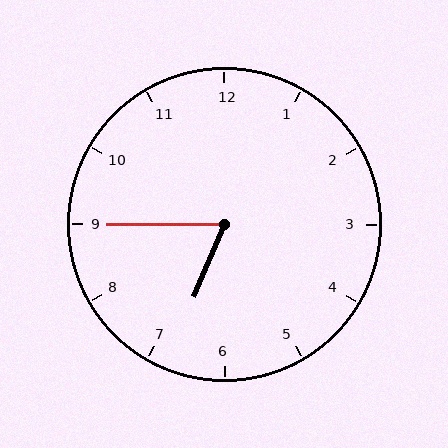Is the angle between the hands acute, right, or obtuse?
It is acute.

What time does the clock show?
6:45.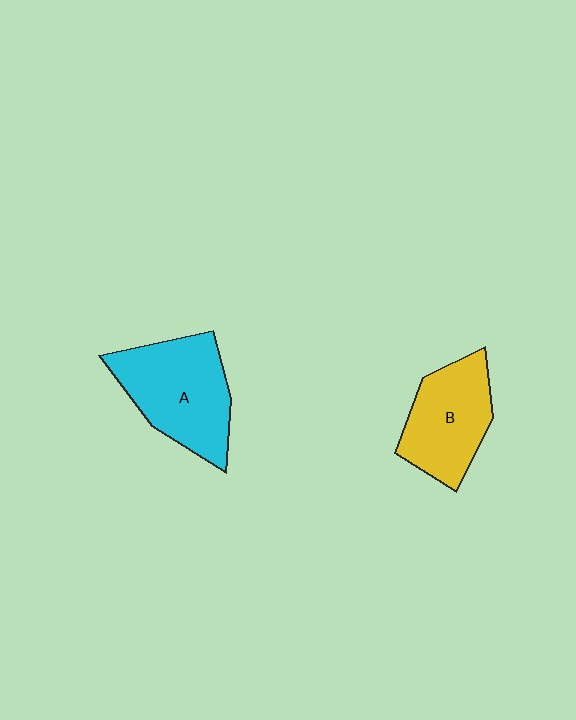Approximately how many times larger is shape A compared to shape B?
Approximately 1.2 times.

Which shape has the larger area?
Shape A (cyan).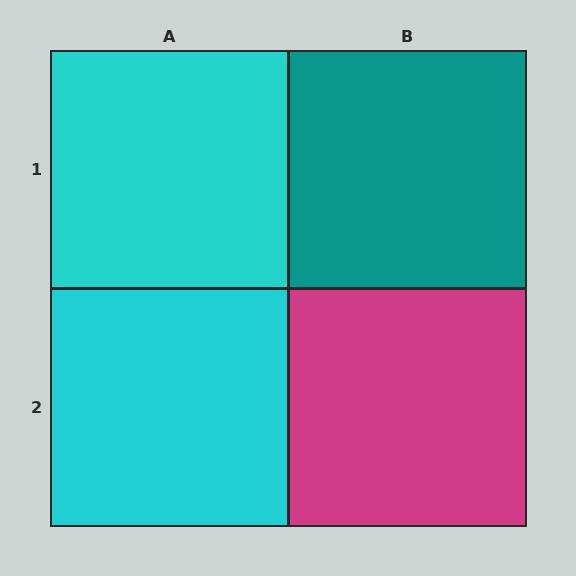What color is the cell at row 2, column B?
Magenta.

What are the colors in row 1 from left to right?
Cyan, teal.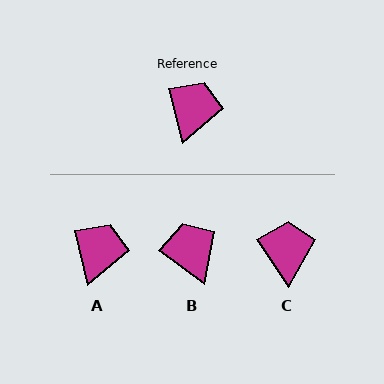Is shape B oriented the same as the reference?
No, it is off by about 40 degrees.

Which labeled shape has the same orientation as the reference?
A.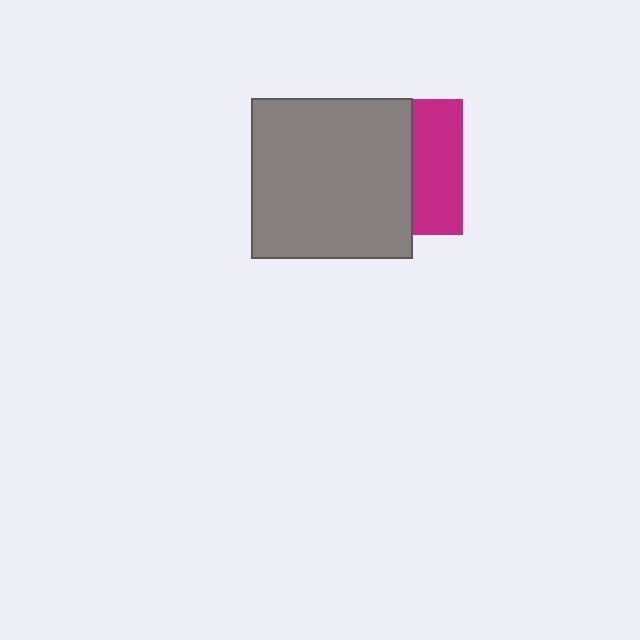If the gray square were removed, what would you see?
You would see the complete magenta square.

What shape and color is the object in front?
The object in front is a gray square.